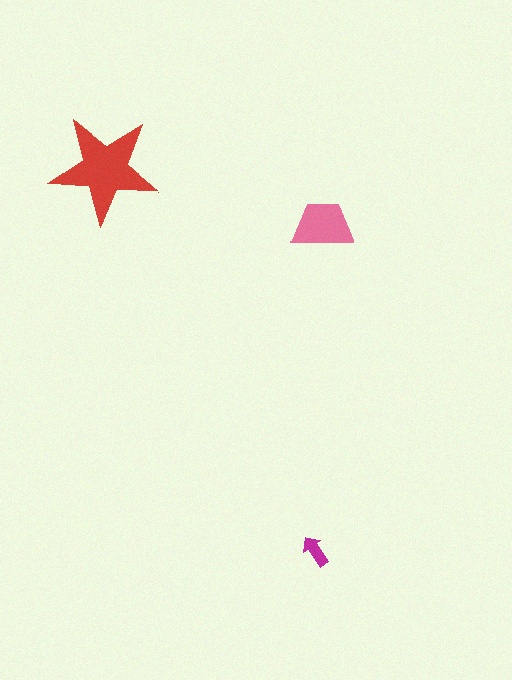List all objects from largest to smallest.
The red star, the pink trapezoid, the magenta arrow.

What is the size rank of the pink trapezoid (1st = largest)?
2nd.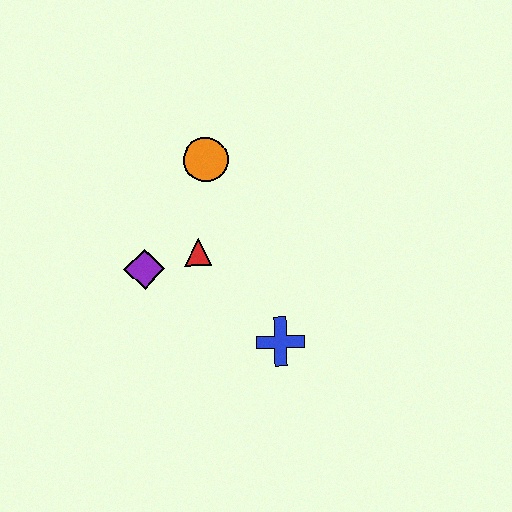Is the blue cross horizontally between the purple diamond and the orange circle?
No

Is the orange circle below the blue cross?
No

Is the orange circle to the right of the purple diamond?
Yes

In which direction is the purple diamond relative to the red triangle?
The purple diamond is to the left of the red triangle.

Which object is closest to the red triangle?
The purple diamond is closest to the red triangle.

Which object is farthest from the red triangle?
The blue cross is farthest from the red triangle.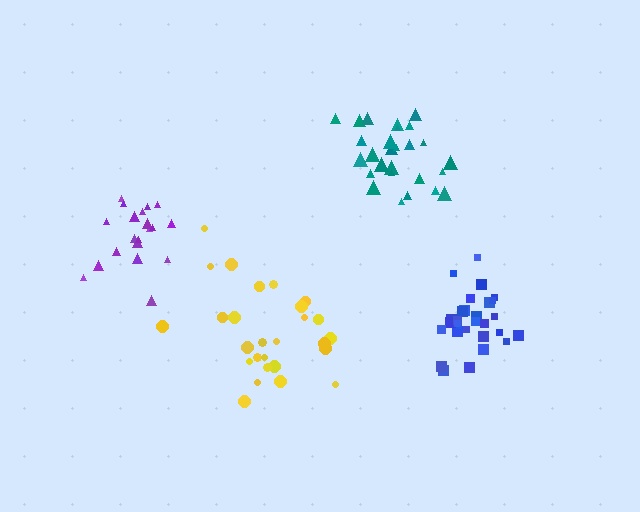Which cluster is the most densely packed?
Blue.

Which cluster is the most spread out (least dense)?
Yellow.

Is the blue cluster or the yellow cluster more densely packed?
Blue.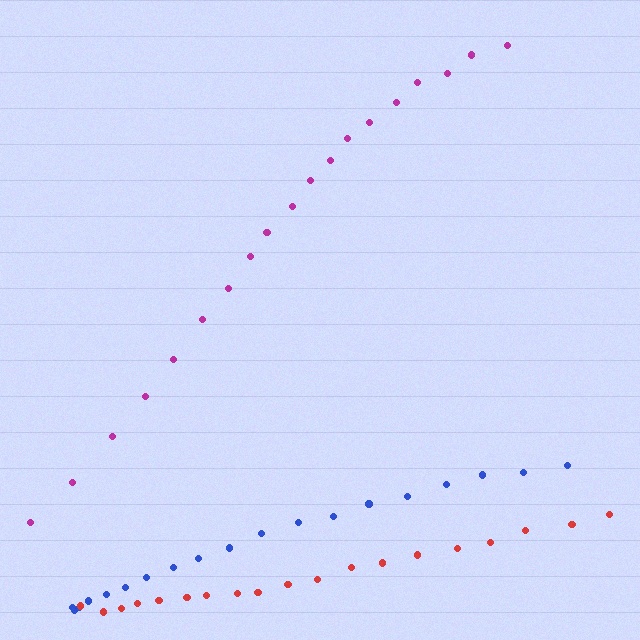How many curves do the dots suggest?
There are 3 distinct paths.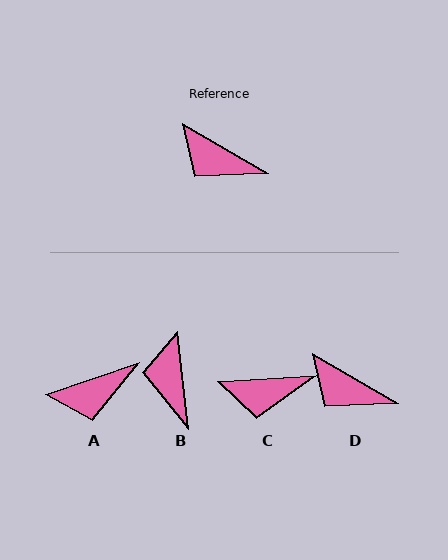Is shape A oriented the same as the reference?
No, it is off by about 49 degrees.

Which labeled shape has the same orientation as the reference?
D.